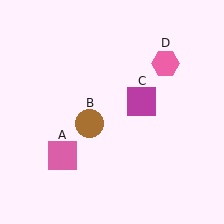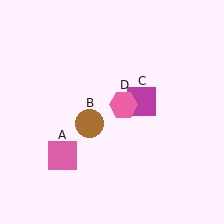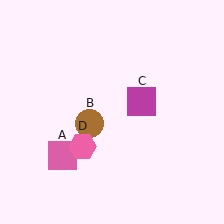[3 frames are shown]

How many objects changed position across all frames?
1 object changed position: pink hexagon (object D).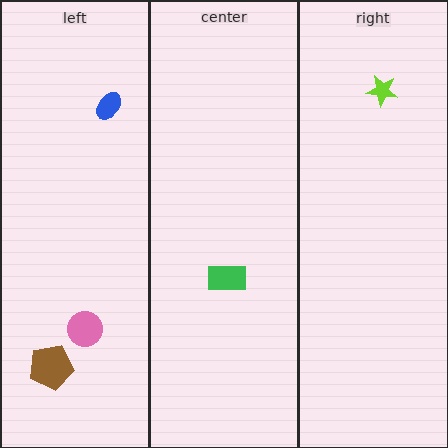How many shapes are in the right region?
1.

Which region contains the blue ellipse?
The left region.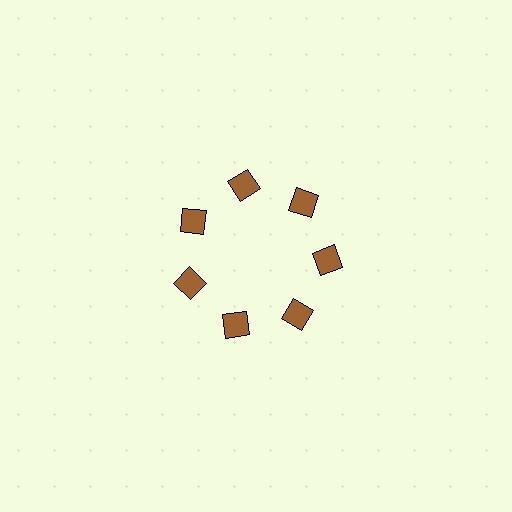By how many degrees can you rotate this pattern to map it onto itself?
The pattern maps onto itself every 51 degrees of rotation.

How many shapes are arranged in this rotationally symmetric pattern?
There are 7 shapes, arranged in 7 groups of 1.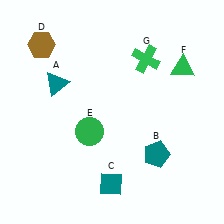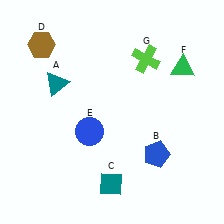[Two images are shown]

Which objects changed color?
B changed from teal to blue. E changed from green to blue. G changed from green to lime.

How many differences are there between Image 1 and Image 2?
There are 3 differences between the two images.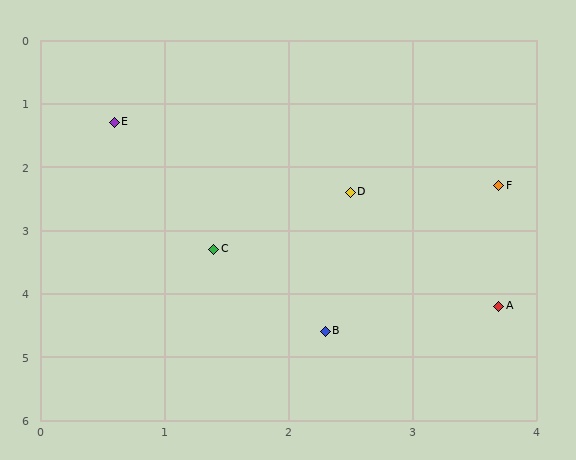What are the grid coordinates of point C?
Point C is at approximately (1.4, 3.3).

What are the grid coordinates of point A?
Point A is at approximately (3.7, 4.2).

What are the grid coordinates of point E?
Point E is at approximately (0.6, 1.3).